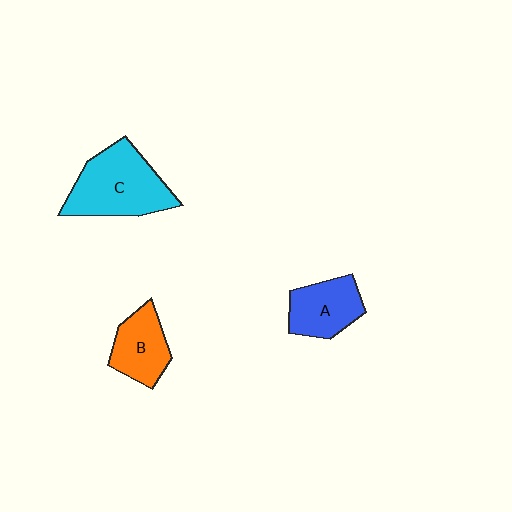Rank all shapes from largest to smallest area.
From largest to smallest: C (cyan), A (blue), B (orange).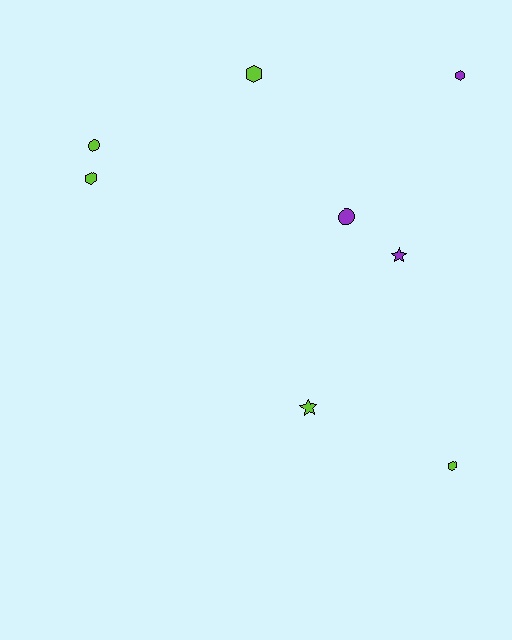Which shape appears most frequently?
Hexagon, with 4 objects.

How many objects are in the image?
There are 8 objects.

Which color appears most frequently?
Lime, with 5 objects.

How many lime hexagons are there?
There are 3 lime hexagons.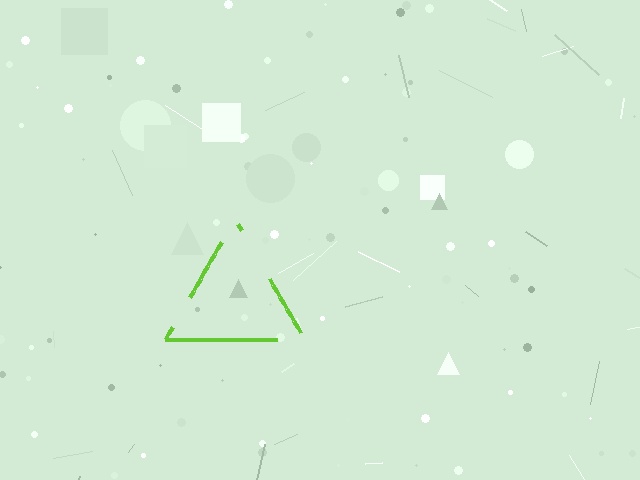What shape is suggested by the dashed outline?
The dashed outline suggests a triangle.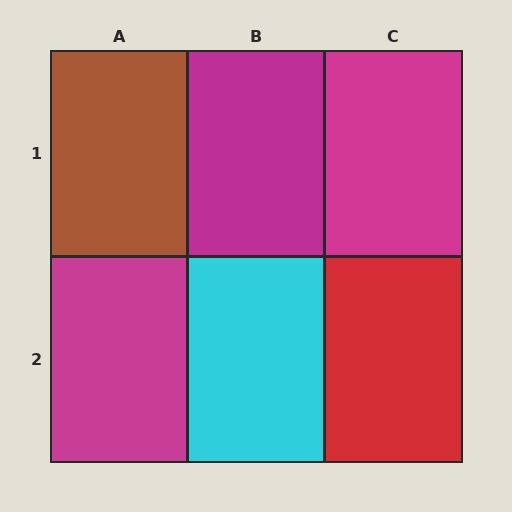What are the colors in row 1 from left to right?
Brown, magenta, magenta.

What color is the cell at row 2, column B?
Cyan.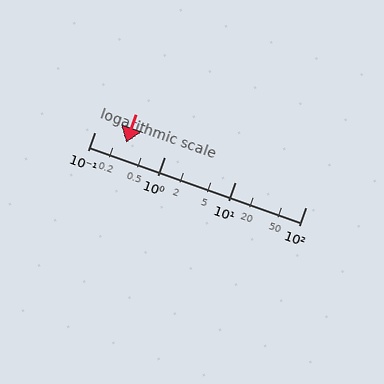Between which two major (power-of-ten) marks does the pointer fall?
The pointer is between 0.1 and 1.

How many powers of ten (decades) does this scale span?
The scale spans 3 decades, from 0.1 to 100.